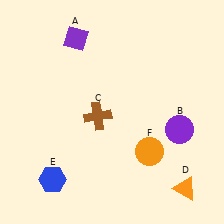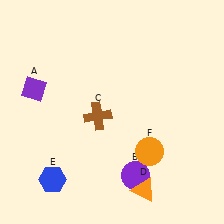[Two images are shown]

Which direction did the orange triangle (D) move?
The orange triangle (D) moved left.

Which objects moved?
The objects that moved are: the purple diamond (A), the purple circle (B), the orange triangle (D).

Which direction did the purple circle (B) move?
The purple circle (B) moved down.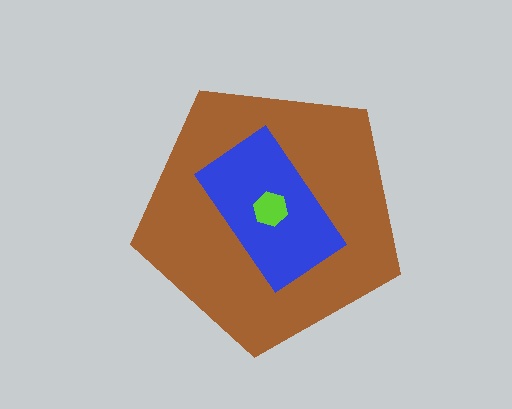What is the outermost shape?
The brown pentagon.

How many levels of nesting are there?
3.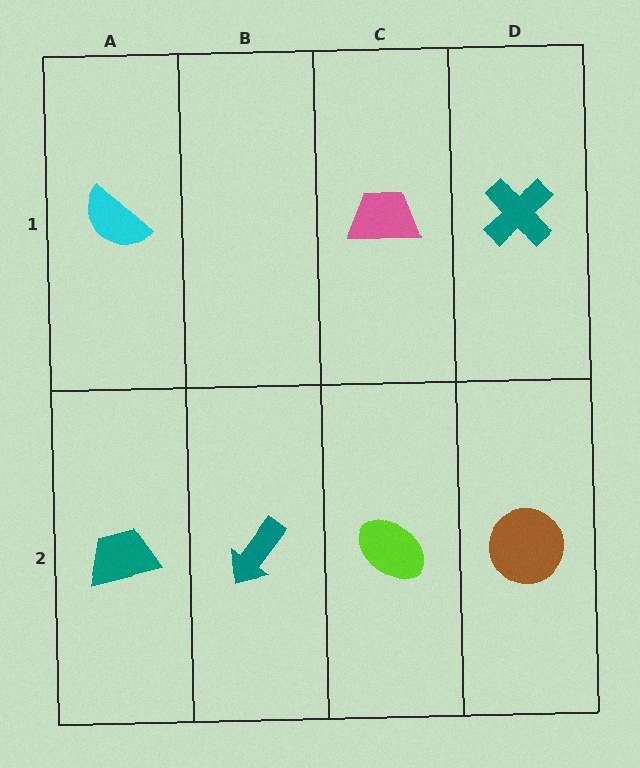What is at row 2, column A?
A teal trapezoid.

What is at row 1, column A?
A cyan semicircle.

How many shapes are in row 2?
4 shapes.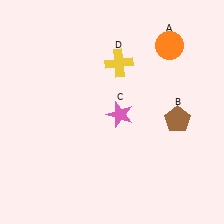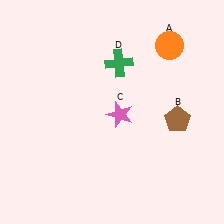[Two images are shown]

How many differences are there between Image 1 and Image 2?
There is 1 difference between the two images.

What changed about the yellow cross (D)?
In Image 1, D is yellow. In Image 2, it changed to green.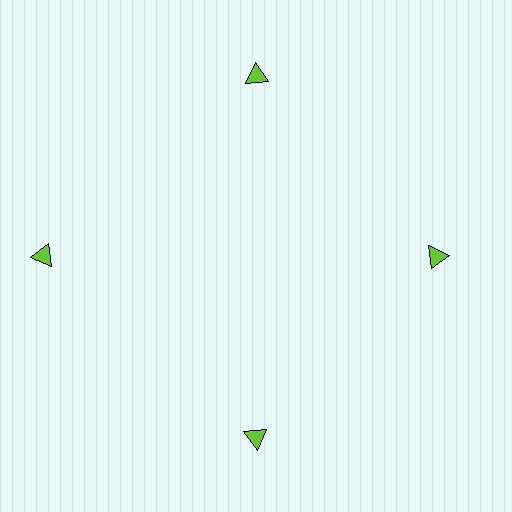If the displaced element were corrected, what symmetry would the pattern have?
It would have 4-fold rotational symmetry — the pattern would map onto itself every 90 degrees.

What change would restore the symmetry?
The symmetry would be restored by moving it inward, back onto the ring so that all 4 triangles sit at equal angles and equal distance from the center.